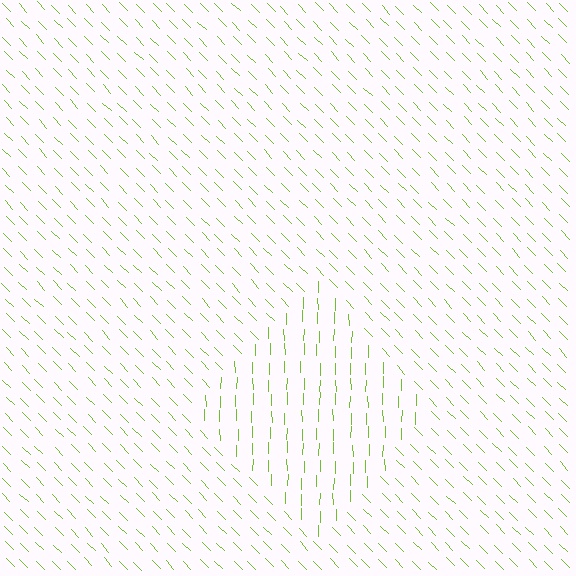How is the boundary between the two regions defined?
The boundary is defined purely by a change in line orientation (approximately 45 degrees difference). All lines are the same color and thickness.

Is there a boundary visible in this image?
Yes, there is a texture boundary formed by a change in line orientation.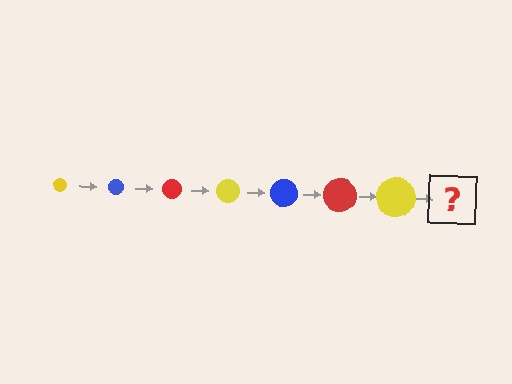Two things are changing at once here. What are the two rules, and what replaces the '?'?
The two rules are that the circle grows larger each step and the color cycles through yellow, blue, and red. The '?' should be a blue circle, larger than the previous one.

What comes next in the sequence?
The next element should be a blue circle, larger than the previous one.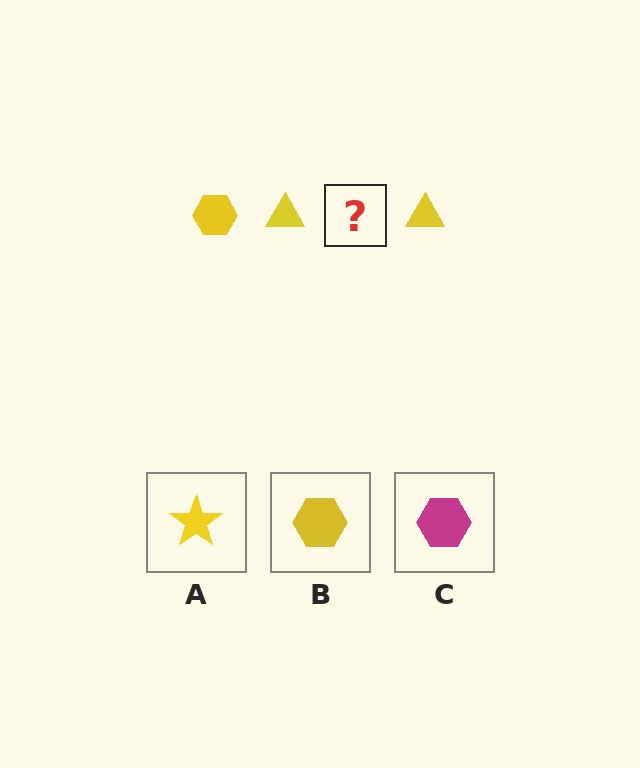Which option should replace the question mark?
Option B.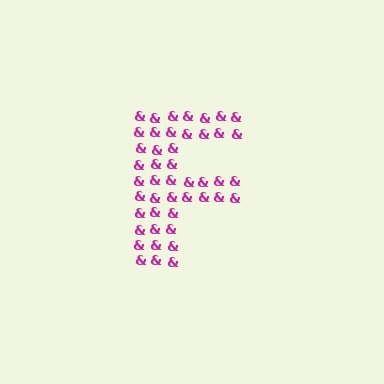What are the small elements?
The small elements are ampersands.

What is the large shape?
The large shape is the letter F.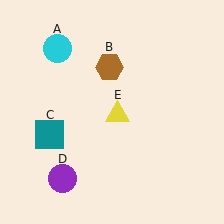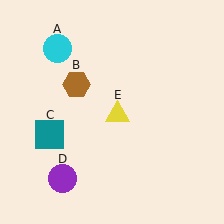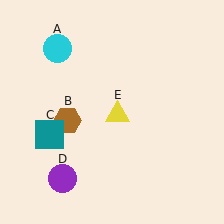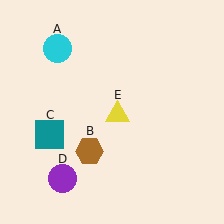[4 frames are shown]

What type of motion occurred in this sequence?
The brown hexagon (object B) rotated counterclockwise around the center of the scene.